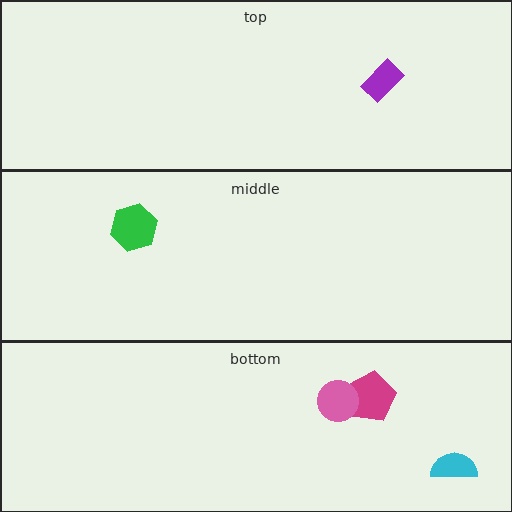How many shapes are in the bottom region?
3.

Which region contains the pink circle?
The bottom region.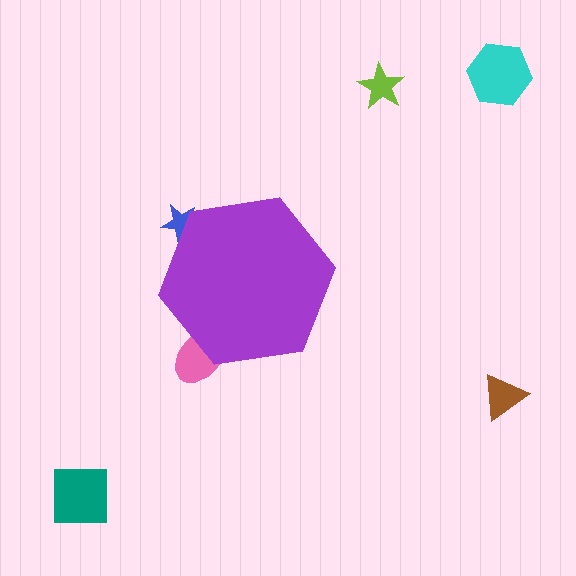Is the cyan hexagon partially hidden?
No, the cyan hexagon is fully visible.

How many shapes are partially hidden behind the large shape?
2 shapes are partially hidden.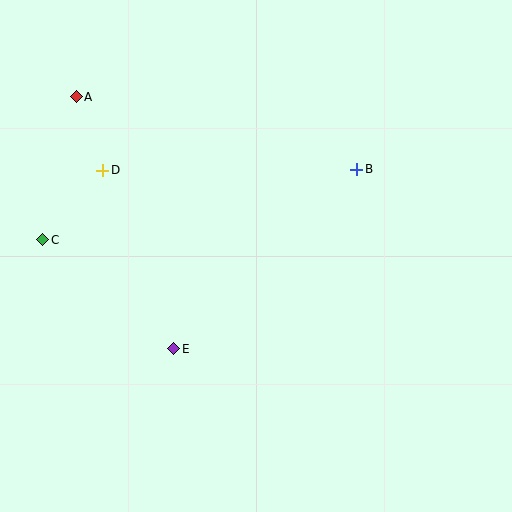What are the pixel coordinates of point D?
Point D is at (103, 170).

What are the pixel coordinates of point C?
Point C is at (43, 240).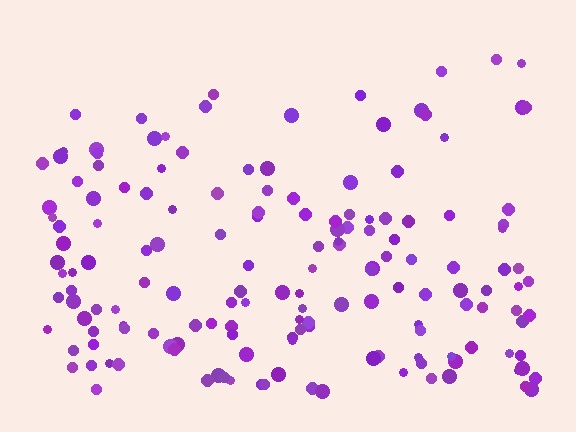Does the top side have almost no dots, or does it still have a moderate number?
Still a moderate number, just noticeably fewer than the bottom.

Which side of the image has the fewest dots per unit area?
The top.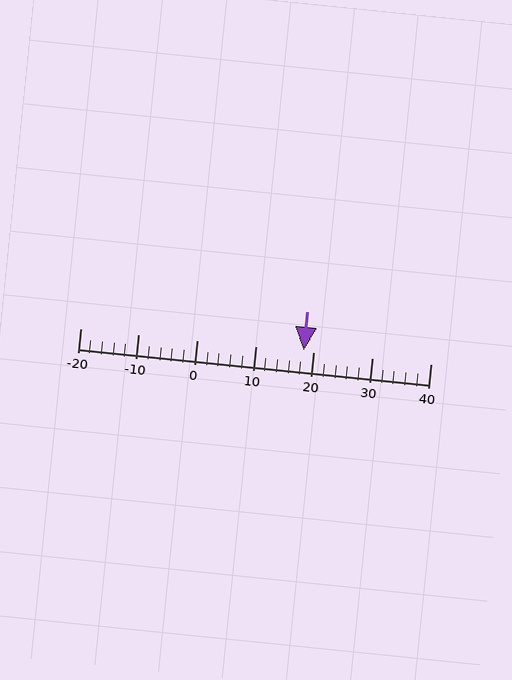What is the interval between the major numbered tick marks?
The major tick marks are spaced 10 units apart.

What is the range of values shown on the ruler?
The ruler shows values from -20 to 40.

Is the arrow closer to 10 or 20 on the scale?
The arrow is closer to 20.